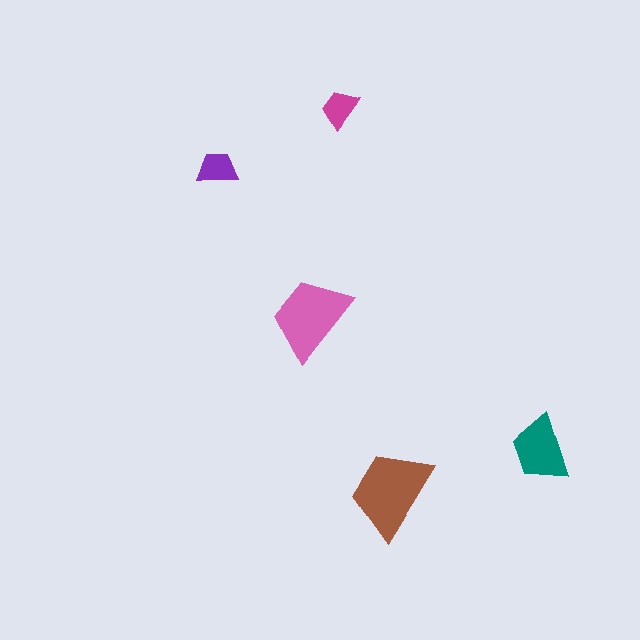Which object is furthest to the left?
The purple trapezoid is leftmost.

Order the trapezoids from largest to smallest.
the brown one, the pink one, the teal one, the purple one, the magenta one.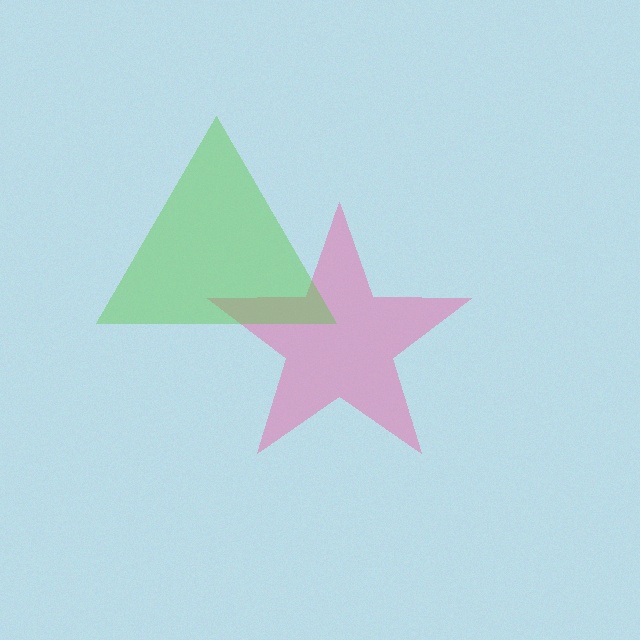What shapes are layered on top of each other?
The layered shapes are: a pink star, a lime triangle.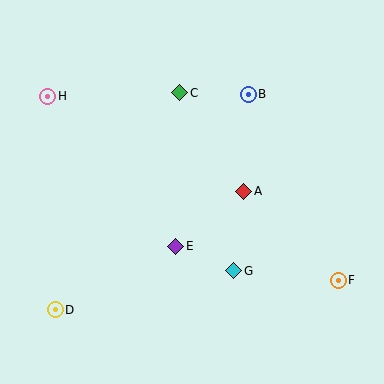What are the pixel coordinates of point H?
Point H is at (48, 96).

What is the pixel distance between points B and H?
The distance between B and H is 200 pixels.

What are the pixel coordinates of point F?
Point F is at (338, 280).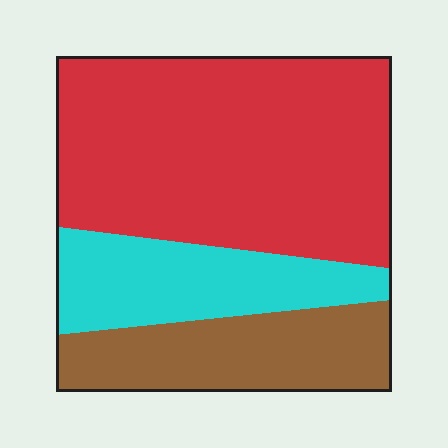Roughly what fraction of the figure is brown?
Brown covers roughly 20% of the figure.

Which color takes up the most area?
Red, at roughly 55%.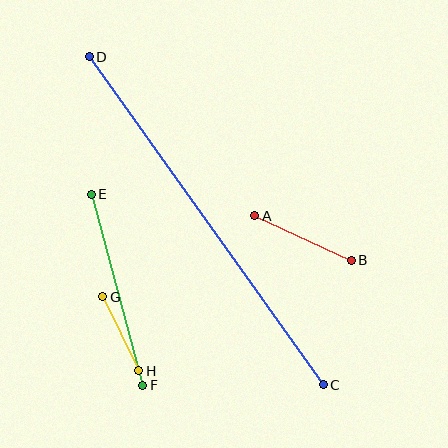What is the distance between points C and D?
The distance is approximately 403 pixels.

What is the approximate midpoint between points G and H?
The midpoint is at approximately (121, 334) pixels.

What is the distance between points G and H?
The distance is approximately 83 pixels.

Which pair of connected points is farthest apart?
Points C and D are farthest apart.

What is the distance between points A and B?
The distance is approximately 106 pixels.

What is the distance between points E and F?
The distance is approximately 198 pixels.